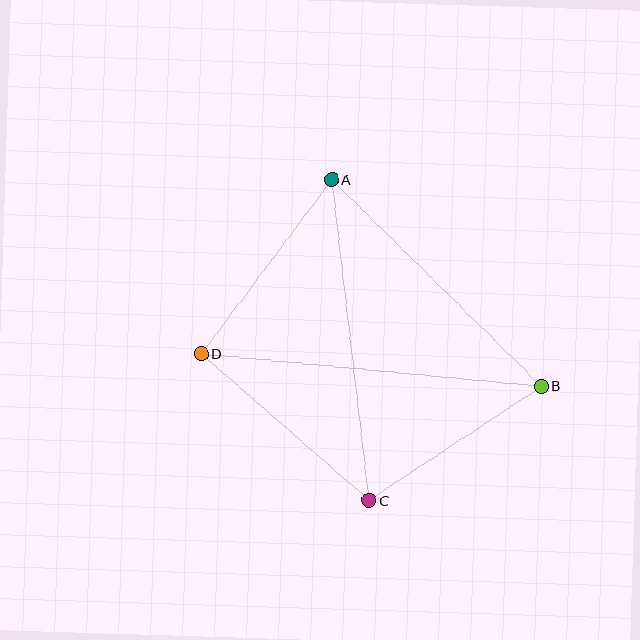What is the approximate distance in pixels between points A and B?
The distance between A and B is approximately 295 pixels.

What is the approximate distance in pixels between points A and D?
The distance between A and D is approximately 218 pixels.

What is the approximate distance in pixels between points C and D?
The distance between C and D is approximately 223 pixels.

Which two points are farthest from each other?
Points B and D are farthest from each other.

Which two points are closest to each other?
Points B and C are closest to each other.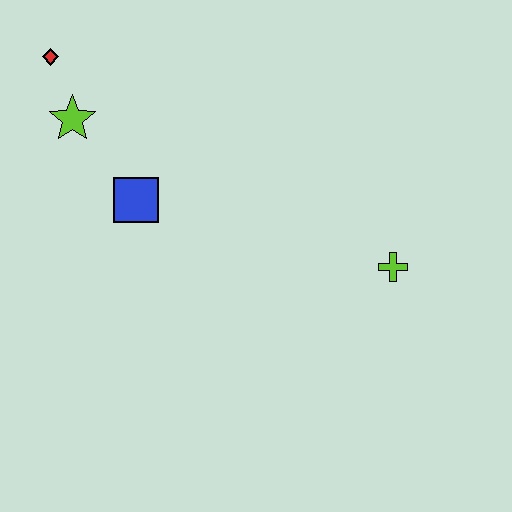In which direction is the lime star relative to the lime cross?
The lime star is to the left of the lime cross.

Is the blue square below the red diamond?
Yes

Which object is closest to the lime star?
The red diamond is closest to the lime star.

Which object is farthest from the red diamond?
The lime cross is farthest from the red diamond.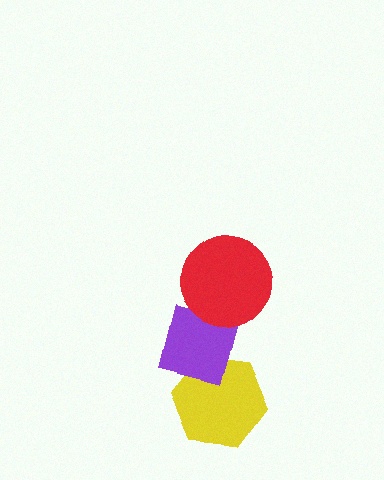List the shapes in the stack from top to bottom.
From top to bottom: the red circle, the purple square, the yellow hexagon.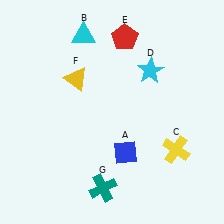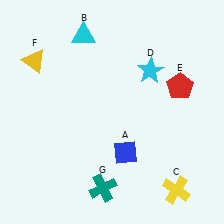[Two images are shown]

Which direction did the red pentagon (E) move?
The red pentagon (E) moved right.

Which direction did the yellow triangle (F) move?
The yellow triangle (F) moved left.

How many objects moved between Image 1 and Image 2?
3 objects moved between the two images.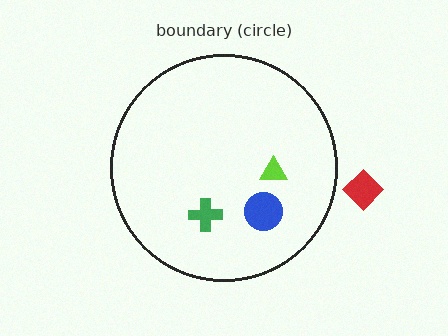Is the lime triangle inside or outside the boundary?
Inside.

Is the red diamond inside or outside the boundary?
Outside.